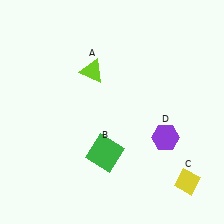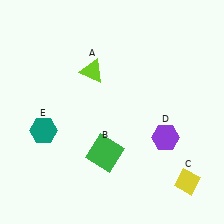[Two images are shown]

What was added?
A teal hexagon (E) was added in Image 2.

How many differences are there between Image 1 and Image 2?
There is 1 difference between the two images.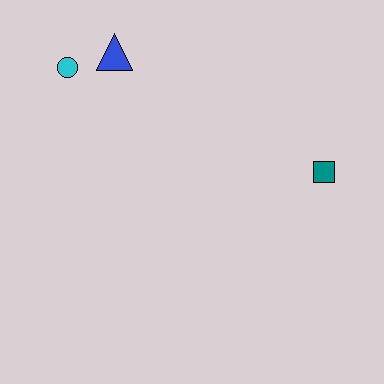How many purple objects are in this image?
There are no purple objects.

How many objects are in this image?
There are 3 objects.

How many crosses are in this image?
There are no crosses.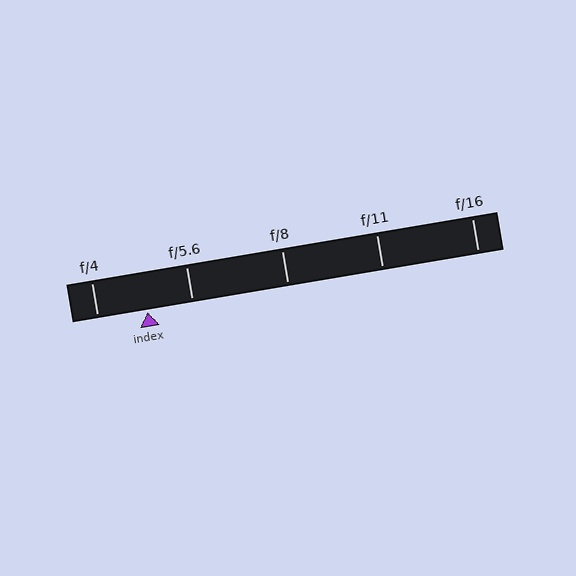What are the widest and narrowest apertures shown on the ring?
The widest aperture shown is f/4 and the narrowest is f/16.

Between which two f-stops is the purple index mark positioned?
The index mark is between f/4 and f/5.6.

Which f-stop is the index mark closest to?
The index mark is closest to f/5.6.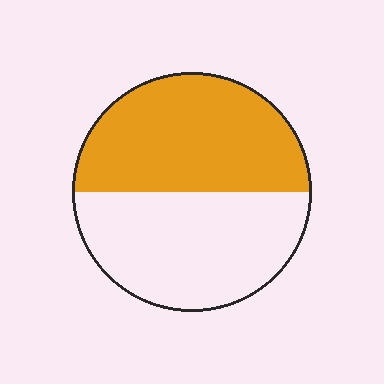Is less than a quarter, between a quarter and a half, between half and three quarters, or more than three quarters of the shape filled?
Between half and three quarters.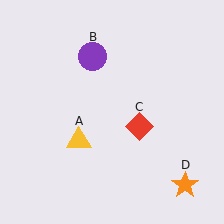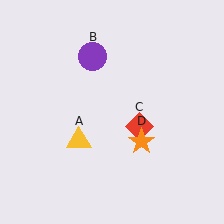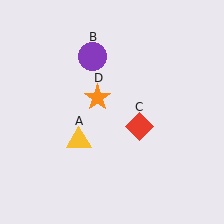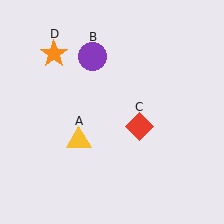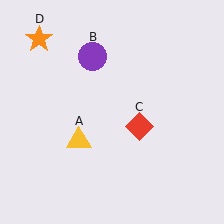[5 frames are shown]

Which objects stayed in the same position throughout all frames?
Yellow triangle (object A) and purple circle (object B) and red diamond (object C) remained stationary.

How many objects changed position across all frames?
1 object changed position: orange star (object D).